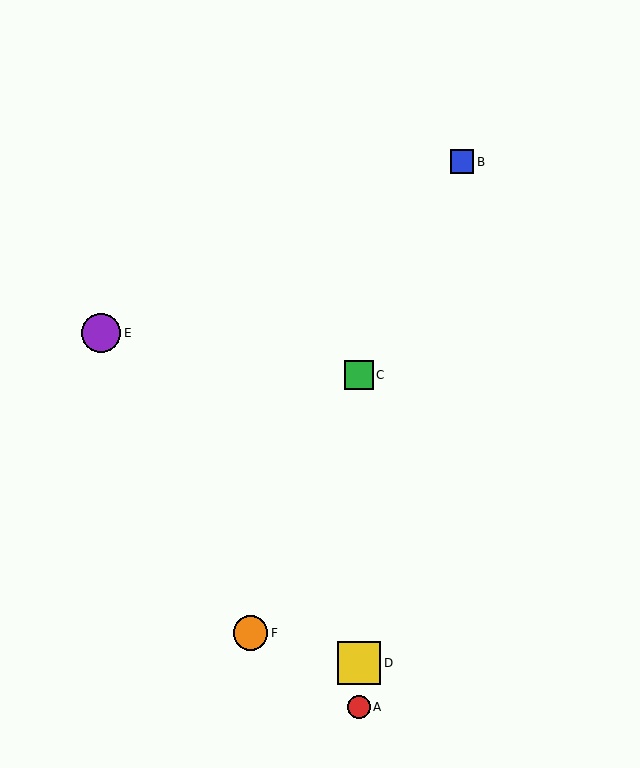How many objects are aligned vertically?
3 objects (A, C, D) are aligned vertically.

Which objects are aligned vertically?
Objects A, C, D are aligned vertically.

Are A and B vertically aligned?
No, A is at x≈359 and B is at x≈462.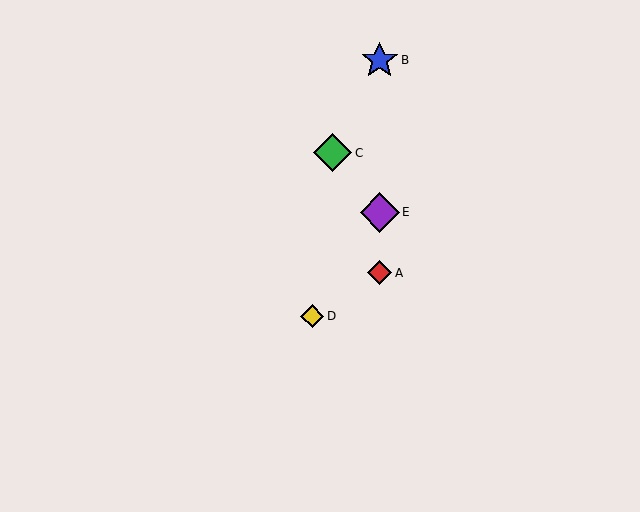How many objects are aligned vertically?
3 objects (A, B, E) are aligned vertically.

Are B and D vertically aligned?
No, B is at x≈380 and D is at x≈312.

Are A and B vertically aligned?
Yes, both are at x≈380.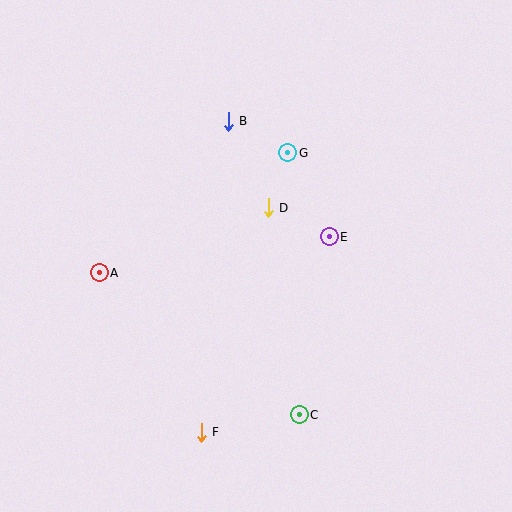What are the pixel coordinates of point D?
Point D is at (268, 208).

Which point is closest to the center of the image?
Point D at (268, 208) is closest to the center.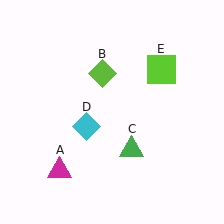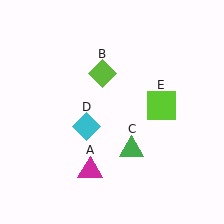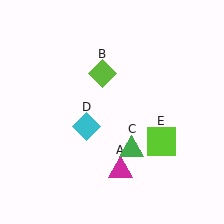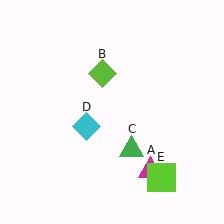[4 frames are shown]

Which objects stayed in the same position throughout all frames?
Lime diamond (object B) and green triangle (object C) and cyan diamond (object D) remained stationary.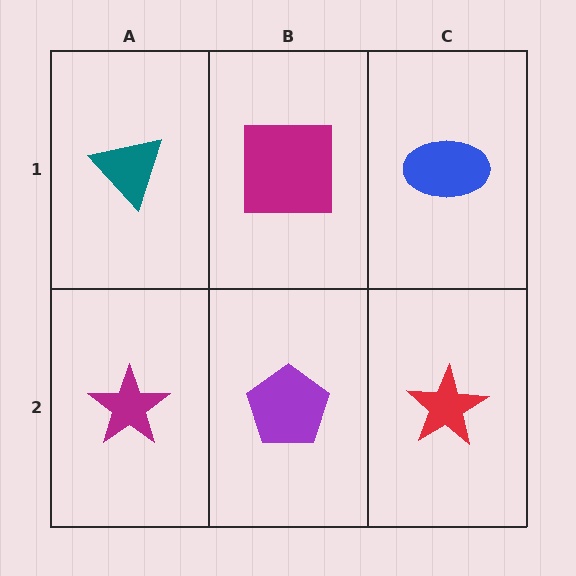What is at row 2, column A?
A magenta star.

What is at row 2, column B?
A purple pentagon.